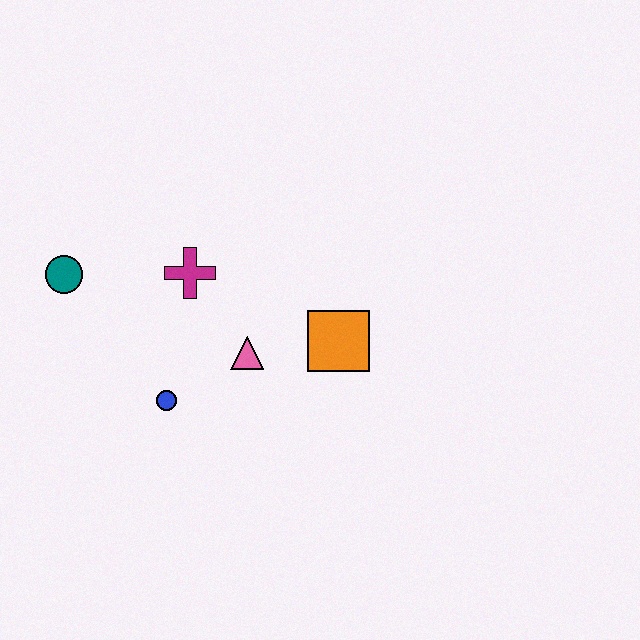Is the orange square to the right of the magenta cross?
Yes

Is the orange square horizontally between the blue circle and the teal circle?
No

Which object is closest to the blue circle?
The pink triangle is closest to the blue circle.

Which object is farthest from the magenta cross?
The orange square is farthest from the magenta cross.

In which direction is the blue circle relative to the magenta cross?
The blue circle is below the magenta cross.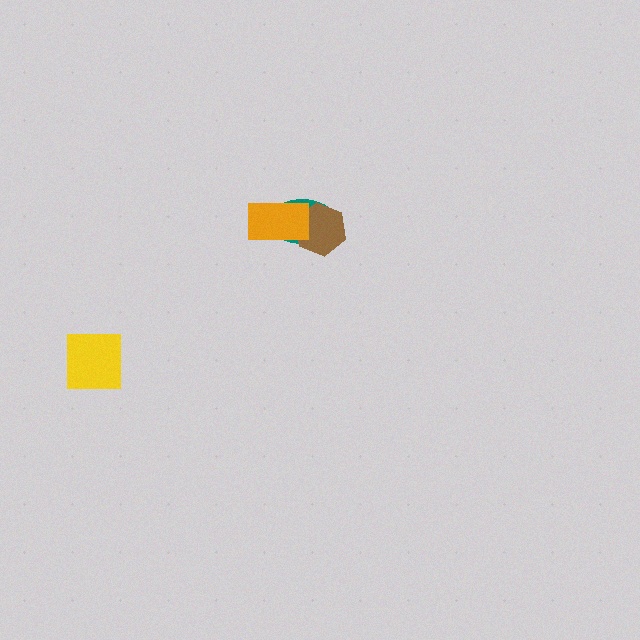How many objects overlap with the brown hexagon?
2 objects overlap with the brown hexagon.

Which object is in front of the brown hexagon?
The orange rectangle is in front of the brown hexagon.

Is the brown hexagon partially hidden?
Yes, it is partially covered by another shape.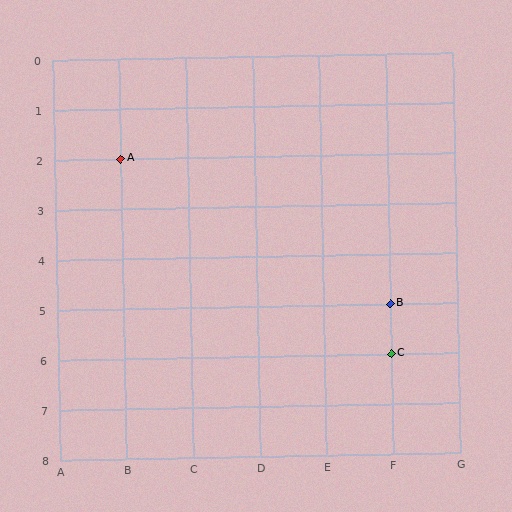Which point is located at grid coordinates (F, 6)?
Point C is at (F, 6).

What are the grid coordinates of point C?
Point C is at grid coordinates (F, 6).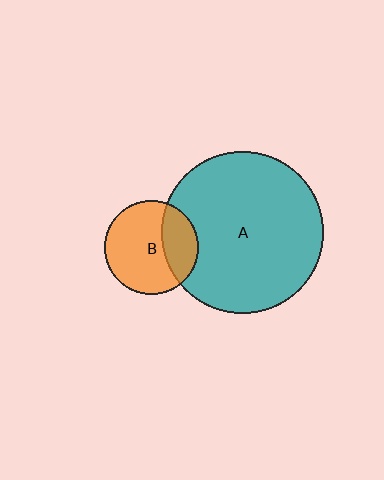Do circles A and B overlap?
Yes.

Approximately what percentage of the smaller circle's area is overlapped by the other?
Approximately 30%.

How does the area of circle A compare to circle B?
Approximately 3.0 times.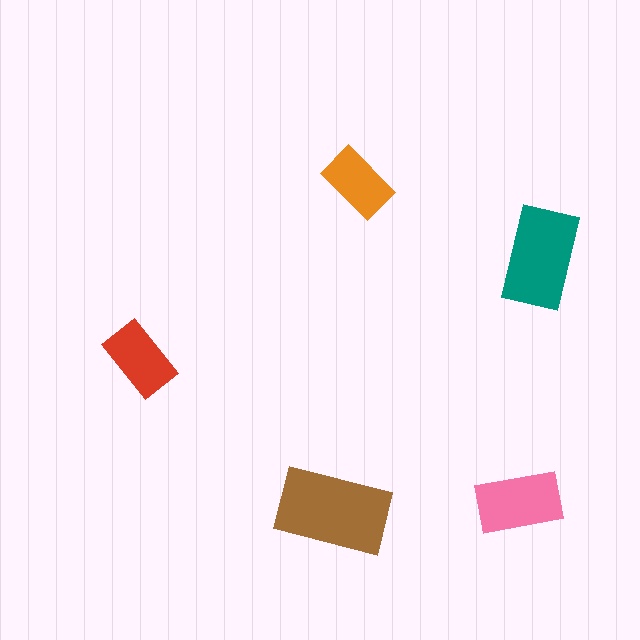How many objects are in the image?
There are 5 objects in the image.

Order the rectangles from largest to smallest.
the brown one, the teal one, the pink one, the red one, the orange one.